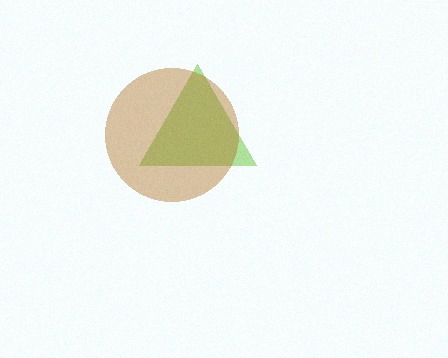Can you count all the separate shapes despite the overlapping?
Yes, there are 2 separate shapes.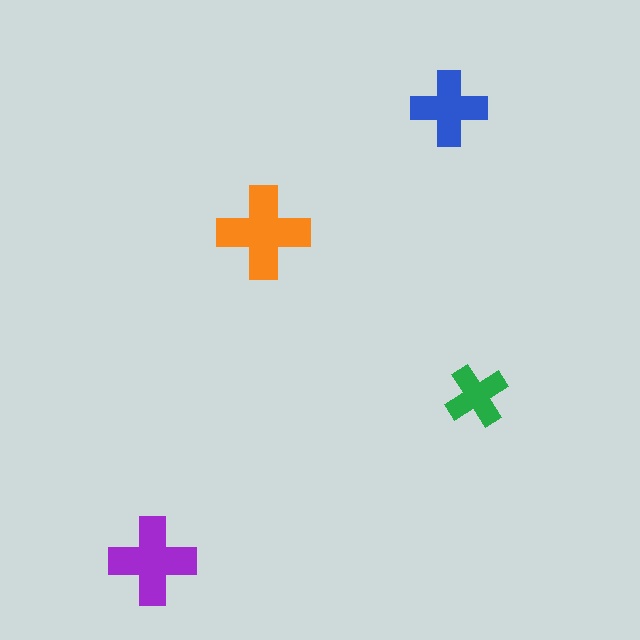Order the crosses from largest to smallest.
the orange one, the purple one, the blue one, the green one.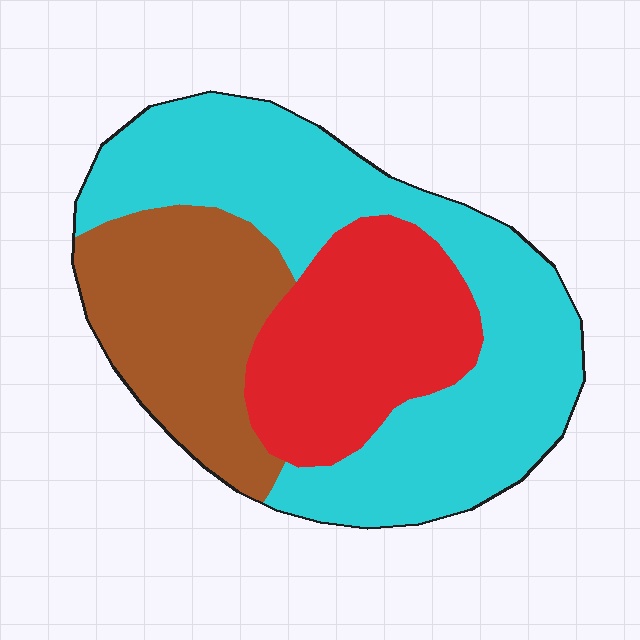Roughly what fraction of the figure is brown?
Brown takes up about one quarter (1/4) of the figure.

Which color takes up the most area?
Cyan, at roughly 50%.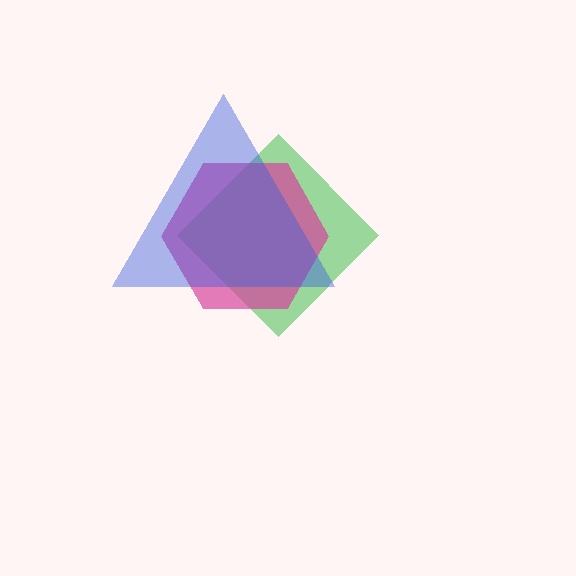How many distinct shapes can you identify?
There are 3 distinct shapes: a green diamond, a magenta hexagon, a blue triangle.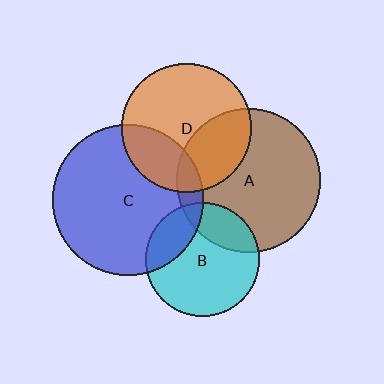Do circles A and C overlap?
Yes.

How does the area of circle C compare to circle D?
Approximately 1.4 times.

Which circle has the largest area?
Circle C (blue).